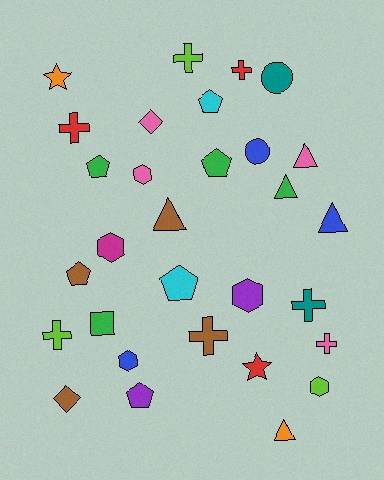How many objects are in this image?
There are 30 objects.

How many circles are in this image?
There are 2 circles.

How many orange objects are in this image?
There are 2 orange objects.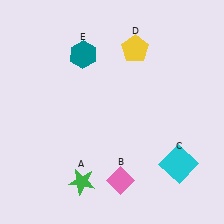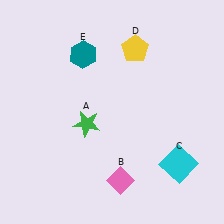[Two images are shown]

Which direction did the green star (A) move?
The green star (A) moved up.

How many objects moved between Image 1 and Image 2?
1 object moved between the two images.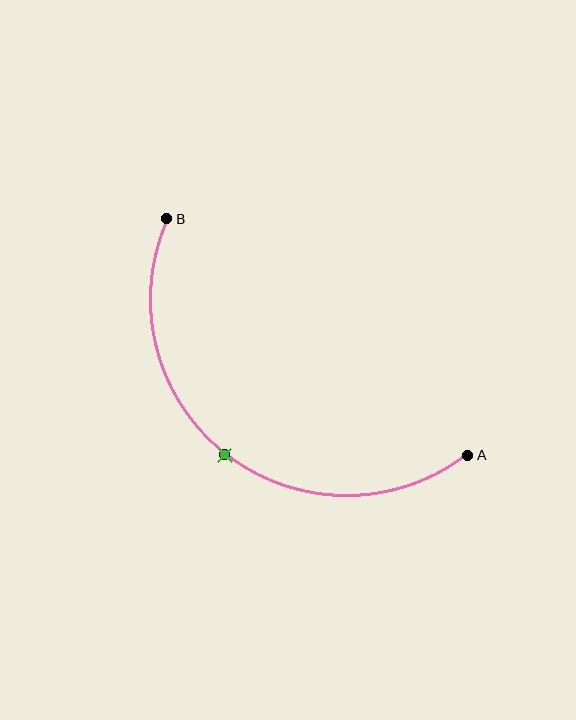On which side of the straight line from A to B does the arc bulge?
The arc bulges below and to the left of the straight line connecting A and B.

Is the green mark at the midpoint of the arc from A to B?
Yes. The green mark lies on the arc at equal arc-length from both A and B — it is the arc midpoint.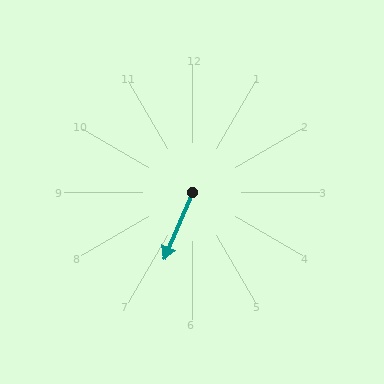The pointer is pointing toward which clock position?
Roughly 7 o'clock.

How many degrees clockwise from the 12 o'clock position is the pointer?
Approximately 203 degrees.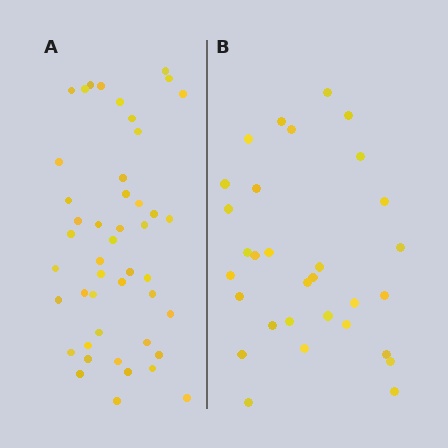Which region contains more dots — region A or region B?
Region A (the left region) has more dots.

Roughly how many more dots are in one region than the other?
Region A has approximately 15 more dots than region B.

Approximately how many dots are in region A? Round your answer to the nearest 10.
About 50 dots. (The exact count is 46, which rounds to 50.)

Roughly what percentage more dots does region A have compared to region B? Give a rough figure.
About 50% more.